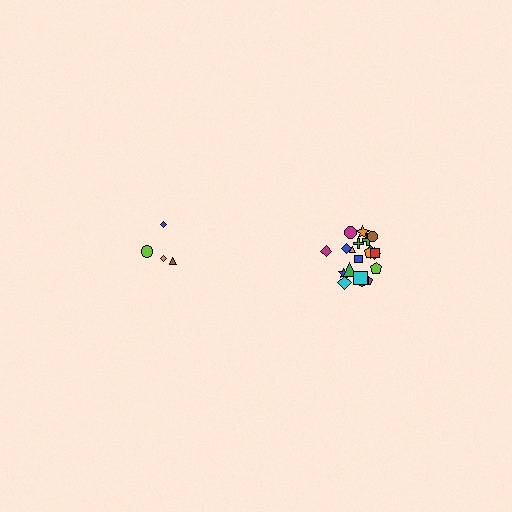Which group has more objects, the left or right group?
The right group.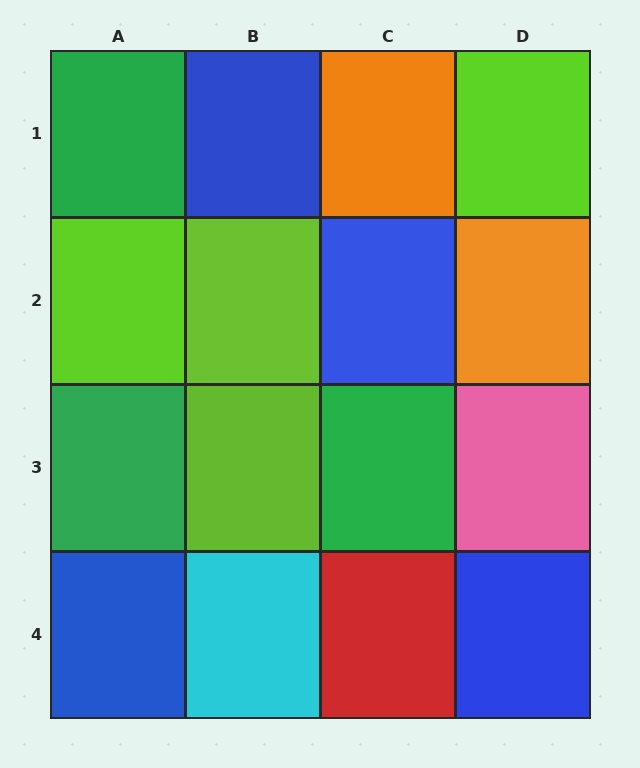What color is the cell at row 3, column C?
Green.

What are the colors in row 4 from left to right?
Blue, cyan, red, blue.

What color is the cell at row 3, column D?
Pink.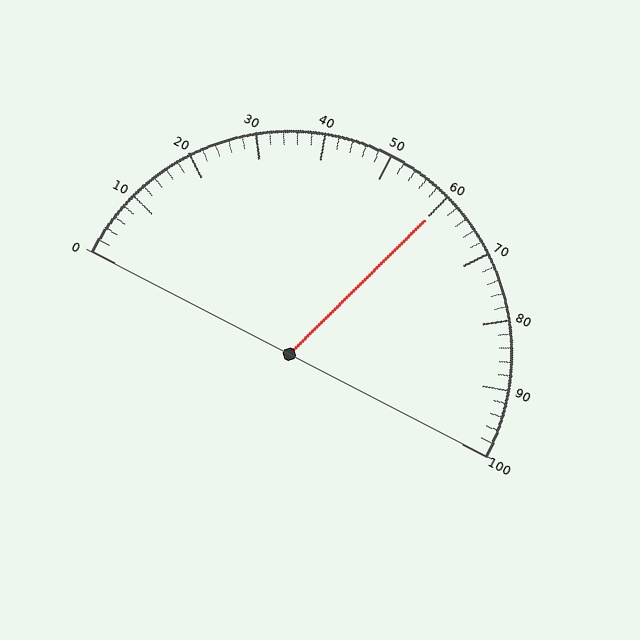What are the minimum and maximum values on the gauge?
The gauge ranges from 0 to 100.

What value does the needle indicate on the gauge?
The needle indicates approximately 60.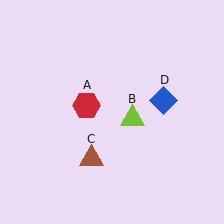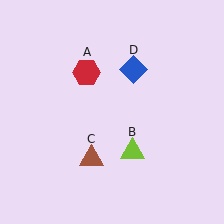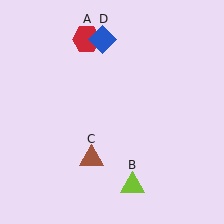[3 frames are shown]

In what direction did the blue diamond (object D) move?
The blue diamond (object D) moved up and to the left.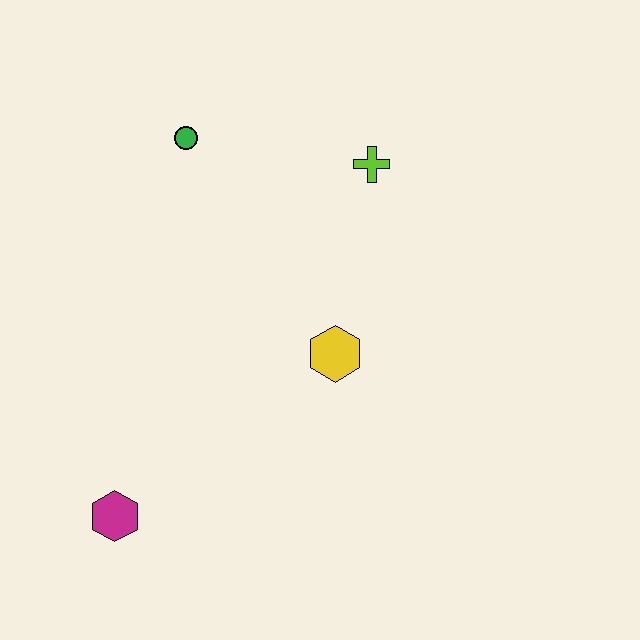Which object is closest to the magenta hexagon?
The yellow hexagon is closest to the magenta hexagon.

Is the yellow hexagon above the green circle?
No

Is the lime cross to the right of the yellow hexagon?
Yes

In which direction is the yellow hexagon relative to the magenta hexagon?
The yellow hexagon is to the right of the magenta hexagon.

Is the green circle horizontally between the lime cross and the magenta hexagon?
Yes